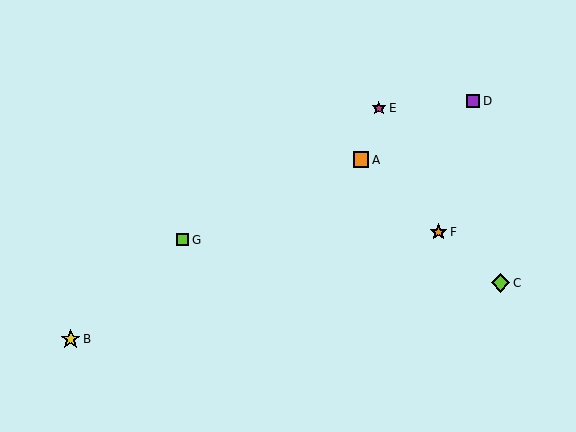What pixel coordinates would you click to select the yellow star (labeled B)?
Click at (71, 339) to select the yellow star B.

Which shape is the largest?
The yellow star (labeled B) is the largest.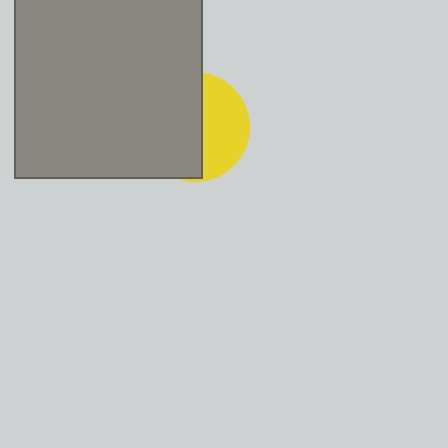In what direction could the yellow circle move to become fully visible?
The yellow circle could move right. That would shift it out from behind the gray square entirely.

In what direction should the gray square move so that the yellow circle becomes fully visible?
The gray square should move left. That is the shortest direction to clear the overlap and leave the yellow circle fully visible.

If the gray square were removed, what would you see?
You would see the complete yellow circle.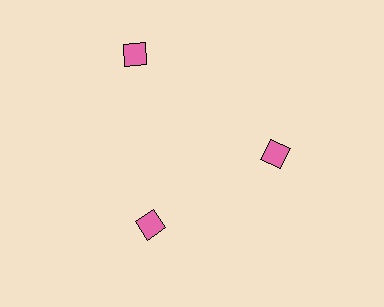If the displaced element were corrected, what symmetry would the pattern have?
It would have 3-fold rotational symmetry — the pattern would map onto itself every 120 degrees.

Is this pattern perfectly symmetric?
No. The 3 pink diamonds are arranged in a ring, but one element near the 11 o'clock position is pushed outward from the center, breaking the 3-fold rotational symmetry.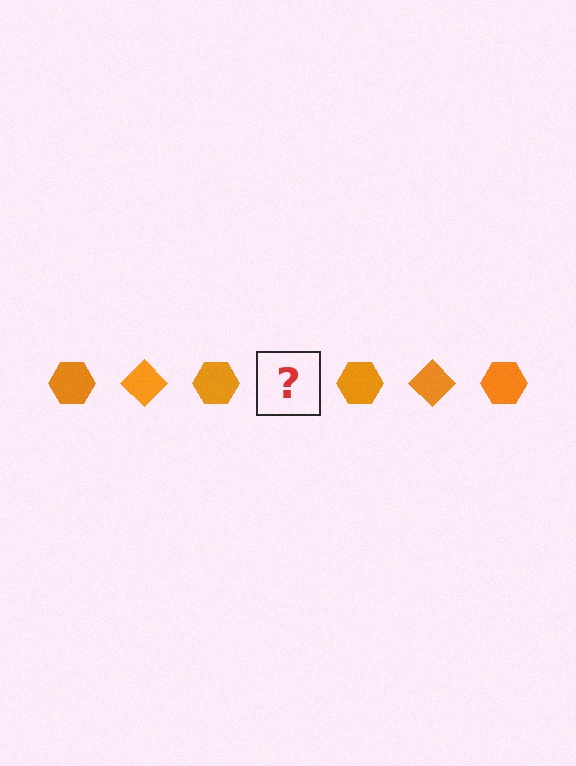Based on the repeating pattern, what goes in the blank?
The blank should be an orange diamond.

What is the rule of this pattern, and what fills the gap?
The rule is that the pattern cycles through hexagon, diamond shapes in orange. The gap should be filled with an orange diamond.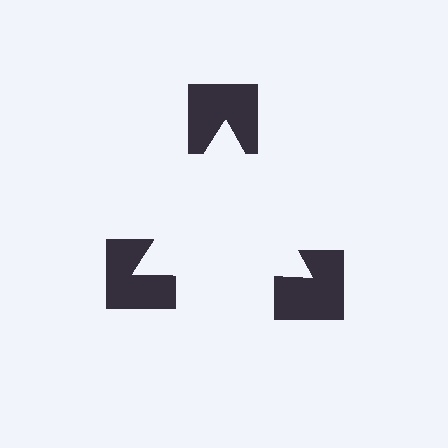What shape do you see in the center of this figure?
An illusory triangle — its edges are inferred from the aligned wedge cuts in the notched squares, not physically drawn.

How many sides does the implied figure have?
3 sides.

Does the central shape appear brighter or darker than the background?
It typically appears slightly brighter than the background, even though no actual brightness change is drawn.